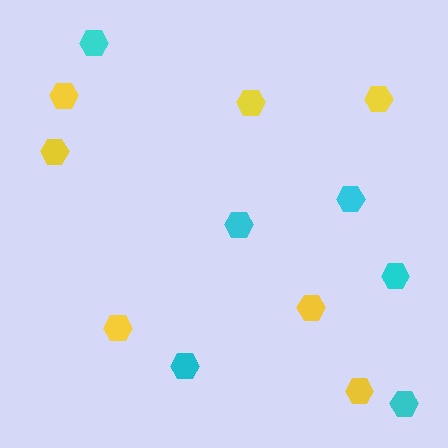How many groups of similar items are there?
There are 2 groups: one group of cyan hexagons (6) and one group of yellow hexagons (7).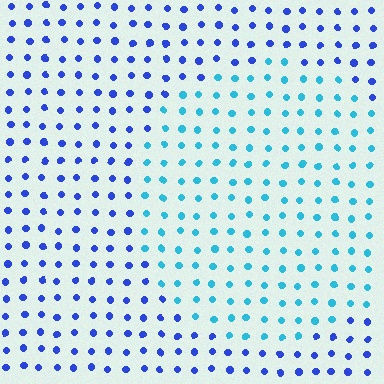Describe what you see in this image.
The image is filled with small blue elements in a uniform arrangement. A circle-shaped region is visible where the elements are tinted to a slightly different hue, forming a subtle color boundary.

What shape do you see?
I see a circle.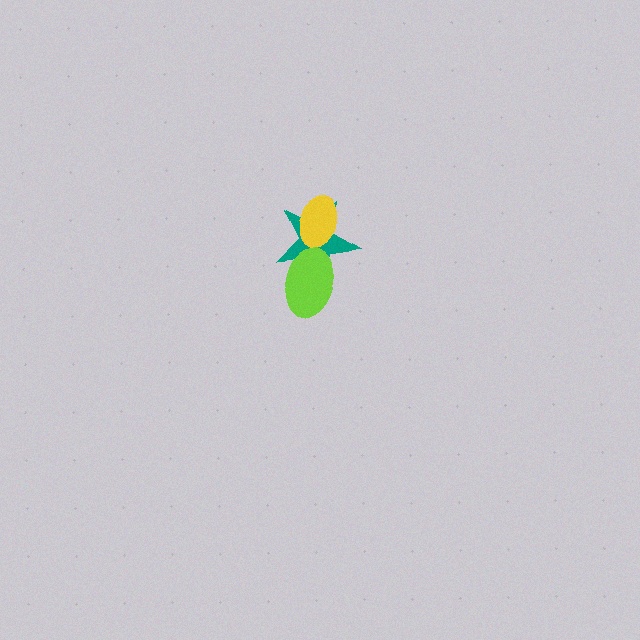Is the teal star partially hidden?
Yes, it is partially covered by another shape.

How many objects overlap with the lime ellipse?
1 object overlaps with the lime ellipse.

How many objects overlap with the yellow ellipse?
1 object overlaps with the yellow ellipse.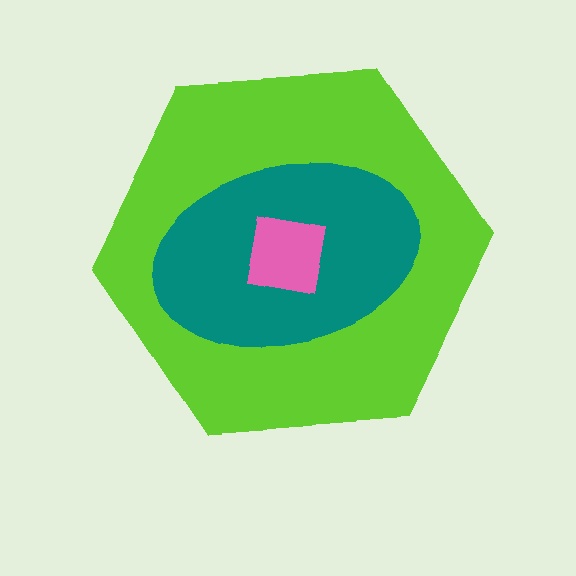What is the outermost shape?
The lime hexagon.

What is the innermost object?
The pink square.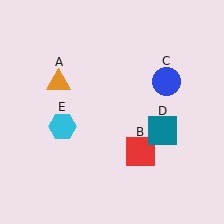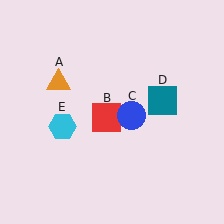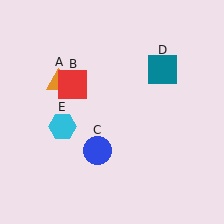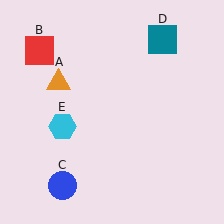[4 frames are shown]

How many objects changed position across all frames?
3 objects changed position: red square (object B), blue circle (object C), teal square (object D).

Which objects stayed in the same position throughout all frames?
Orange triangle (object A) and cyan hexagon (object E) remained stationary.